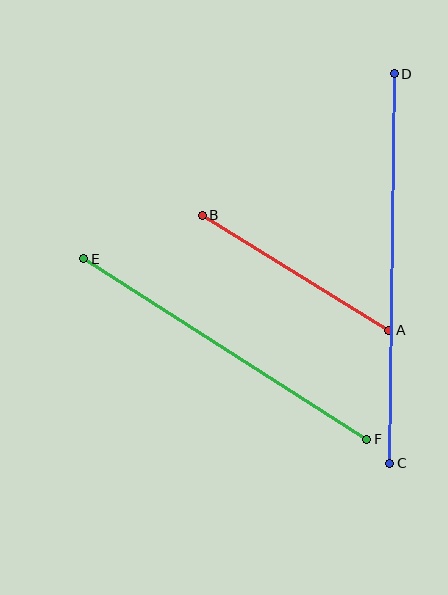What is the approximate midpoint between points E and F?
The midpoint is at approximately (225, 349) pixels.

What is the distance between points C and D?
The distance is approximately 390 pixels.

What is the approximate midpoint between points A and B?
The midpoint is at approximately (296, 273) pixels.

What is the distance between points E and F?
The distance is approximately 336 pixels.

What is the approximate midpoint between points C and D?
The midpoint is at approximately (392, 268) pixels.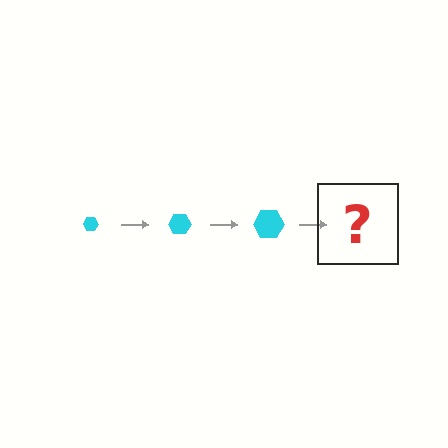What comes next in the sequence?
The next element should be a cyan hexagon, larger than the previous one.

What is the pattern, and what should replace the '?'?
The pattern is that the hexagon gets progressively larger each step. The '?' should be a cyan hexagon, larger than the previous one.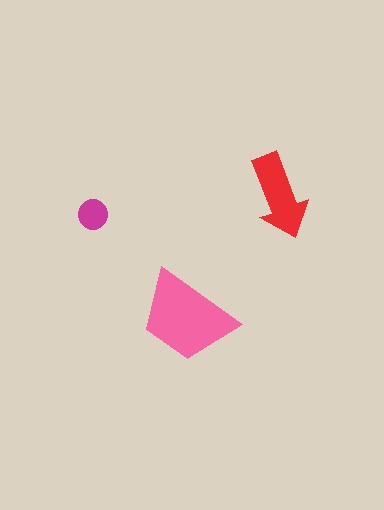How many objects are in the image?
There are 3 objects in the image.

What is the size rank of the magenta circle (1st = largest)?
3rd.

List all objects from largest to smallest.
The pink trapezoid, the red arrow, the magenta circle.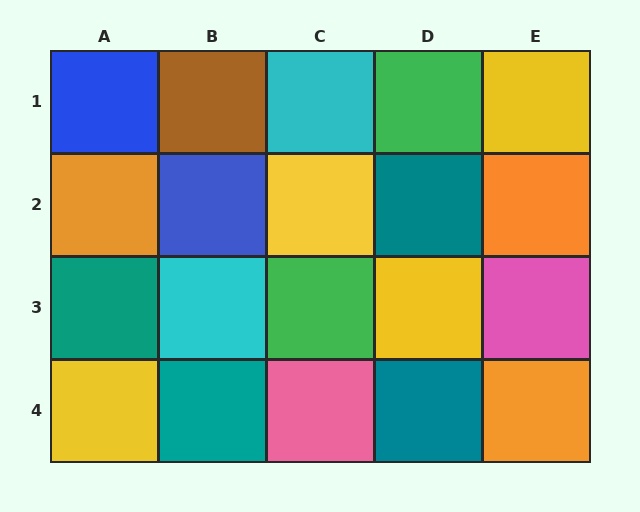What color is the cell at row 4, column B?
Teal.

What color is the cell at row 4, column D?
Teal.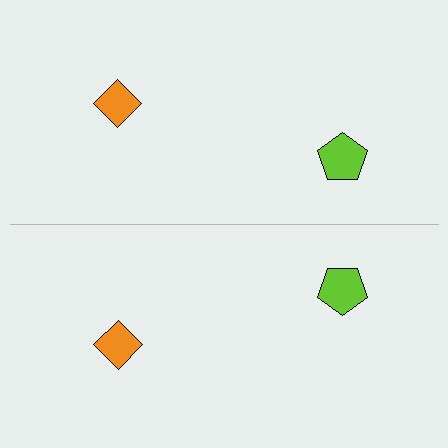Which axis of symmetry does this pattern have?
The pattern has a horizontal axis of symmetry running through the center of the image.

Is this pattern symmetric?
Yes, this pattern has bilateral (reflection) symmetry.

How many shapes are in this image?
There are 4 shapes in this image.